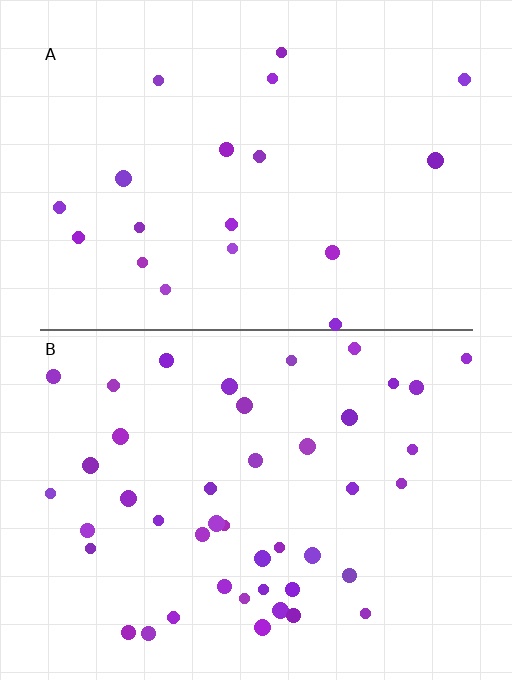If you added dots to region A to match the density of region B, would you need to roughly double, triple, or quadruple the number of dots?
Approximately double.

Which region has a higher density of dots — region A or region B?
B (the bottom).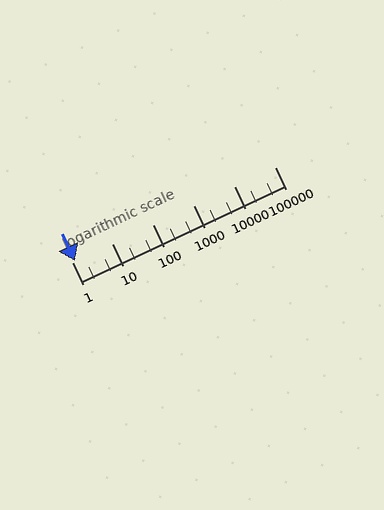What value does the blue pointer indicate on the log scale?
The pointer indicates approximately 1.2.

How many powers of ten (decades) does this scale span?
The scale spans 5 decades, from 1 to 100000.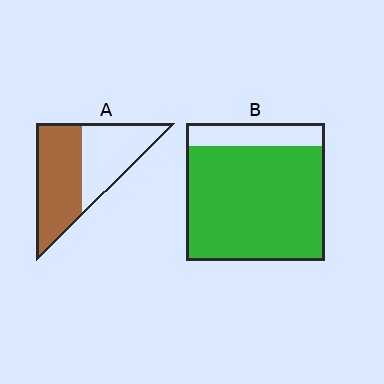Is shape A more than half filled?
Yes.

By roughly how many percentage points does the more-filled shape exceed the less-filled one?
By roughly 30 percentage points (B over A).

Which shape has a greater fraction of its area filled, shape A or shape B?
Shape B.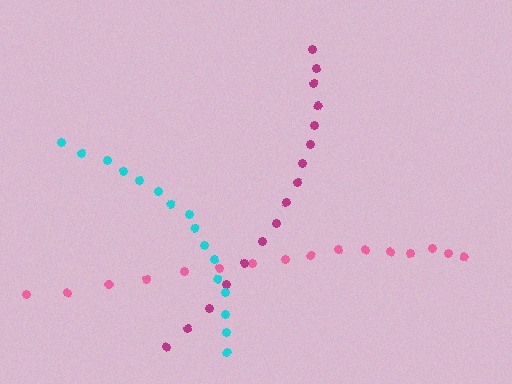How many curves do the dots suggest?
There are 3 distinct paths.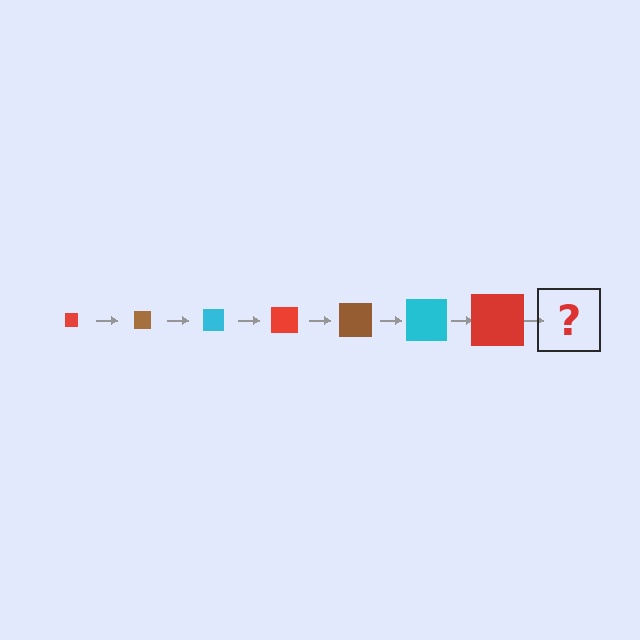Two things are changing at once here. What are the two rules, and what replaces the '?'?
The two rules are that the square grows larger each step and the color cycles through red, brown, and cyan. The '?' should be a brown square, larger than the previous one.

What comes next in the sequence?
The next element should be a brown square, larger than the previous one.